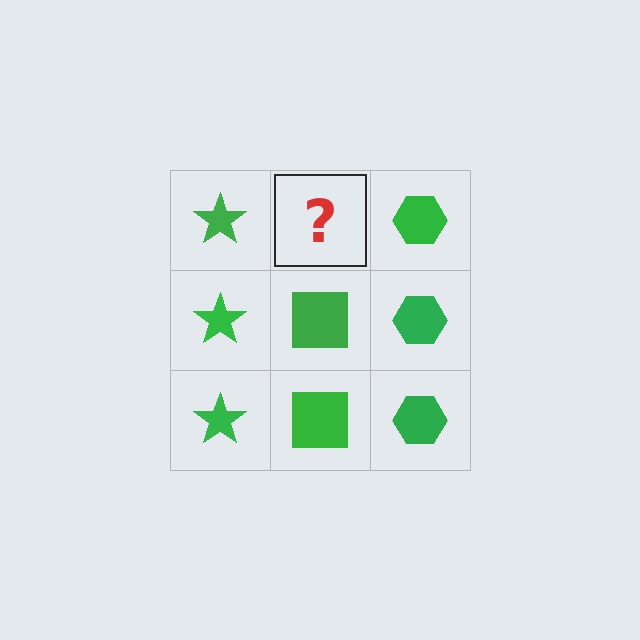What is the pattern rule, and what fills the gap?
The rule is that each column has a consistent shape. The gap should be filled with a green square.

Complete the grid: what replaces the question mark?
The question mark should be replaced with a green square.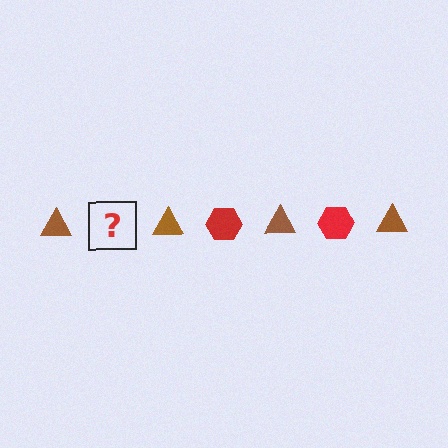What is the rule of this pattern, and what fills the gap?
The rule is that the pattern alternates between brown triangle and red hexagon. The gap should be filled with a red hexagon.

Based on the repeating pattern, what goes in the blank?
The blank should be a red hexagon.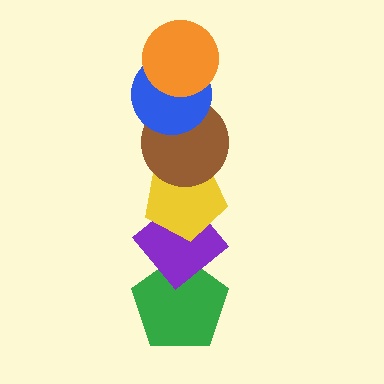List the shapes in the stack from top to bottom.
From top to bottom: the orange circle, the blue circle, the brown circle, the yellow pentagon, the purple diamond, the green pentagon.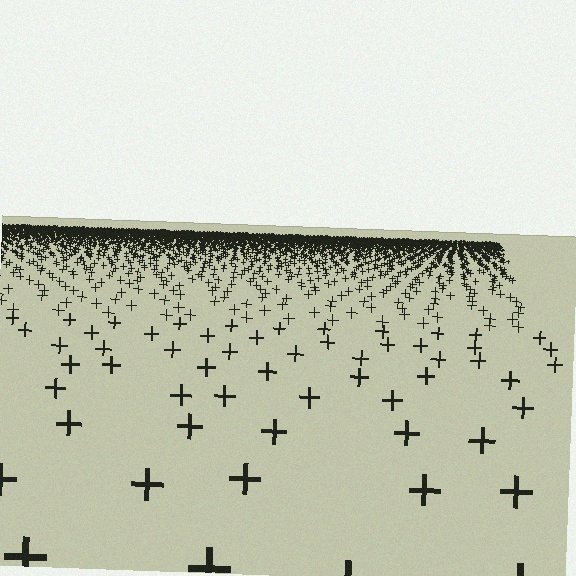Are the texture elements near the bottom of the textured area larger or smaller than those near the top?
Larger. Near the bottom, elements are closer to the viewer and appear at a bigger on-screen size.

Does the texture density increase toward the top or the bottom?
Density increases toward the top.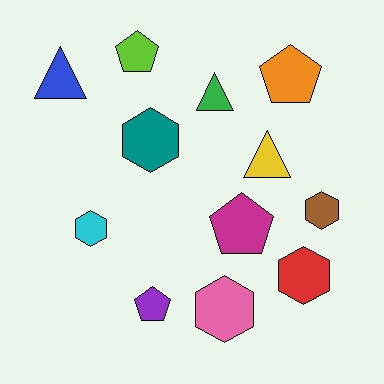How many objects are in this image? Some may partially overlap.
There are 12 objects.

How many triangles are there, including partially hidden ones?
There are 3 triangles.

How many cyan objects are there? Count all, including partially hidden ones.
There is 1 cyan object.